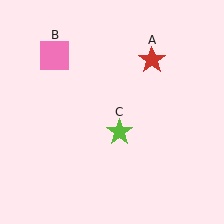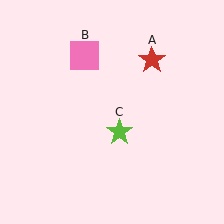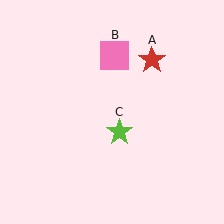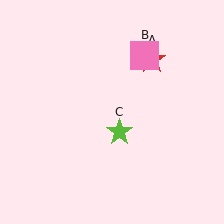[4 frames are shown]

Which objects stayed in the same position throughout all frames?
Red star (object A) and lime star (object C) remained stationary.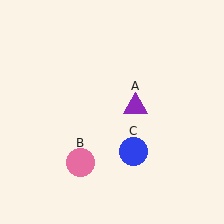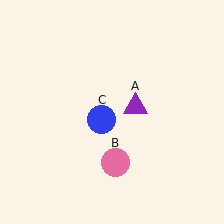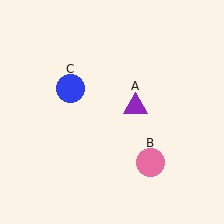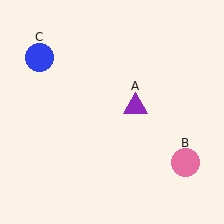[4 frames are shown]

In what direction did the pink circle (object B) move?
The pink circle (object B) moved right.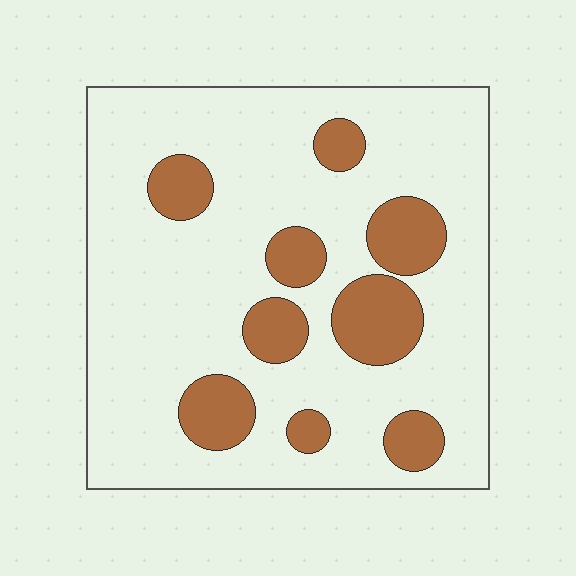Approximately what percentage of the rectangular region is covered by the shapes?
Approximately 20%.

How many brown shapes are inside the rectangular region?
9.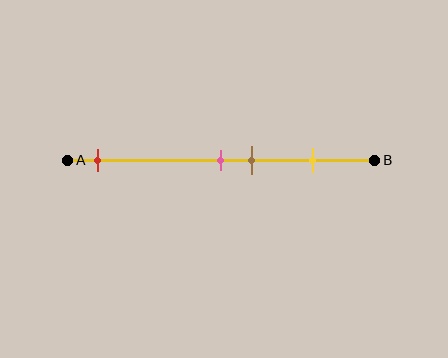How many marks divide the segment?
There are 4 marks dividing the segment.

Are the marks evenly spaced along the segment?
No, the marks are not evenly spaced.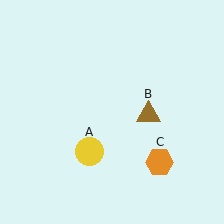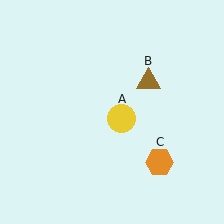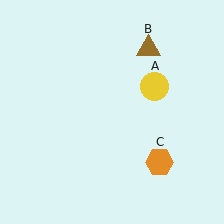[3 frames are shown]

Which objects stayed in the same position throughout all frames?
Orange hexagon (object C) remained stationary.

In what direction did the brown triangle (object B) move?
The brown triangle (object B) moved up.